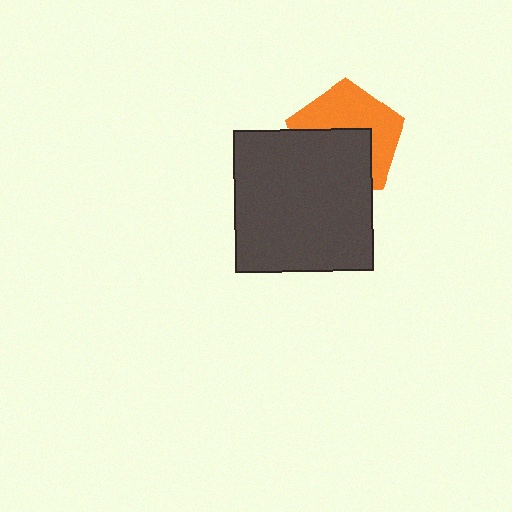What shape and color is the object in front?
The object in front is a dark gray rectangle.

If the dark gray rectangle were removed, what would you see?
You would see the complete orange pentagon.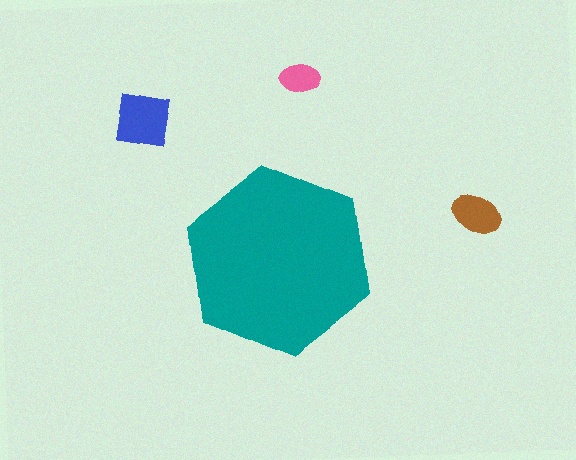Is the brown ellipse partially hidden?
No, the brown ellipse is fully visible.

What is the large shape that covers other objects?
A teal hexagon.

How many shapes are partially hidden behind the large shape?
0 shapes are partially hidden.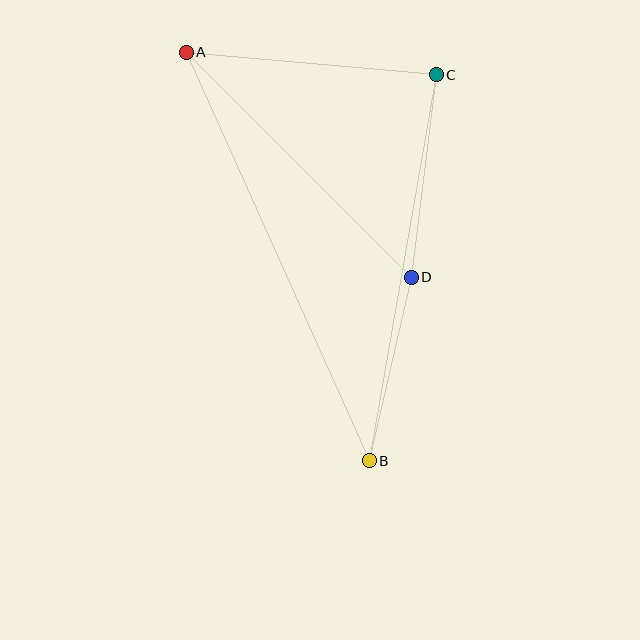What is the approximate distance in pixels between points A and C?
The distance between A and C is approximately 251 pixels.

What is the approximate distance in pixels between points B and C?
The distance between B and C is approximately 392 pixels.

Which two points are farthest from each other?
Points A and B are farthest from each other.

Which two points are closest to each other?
Points B and D are closest to each other.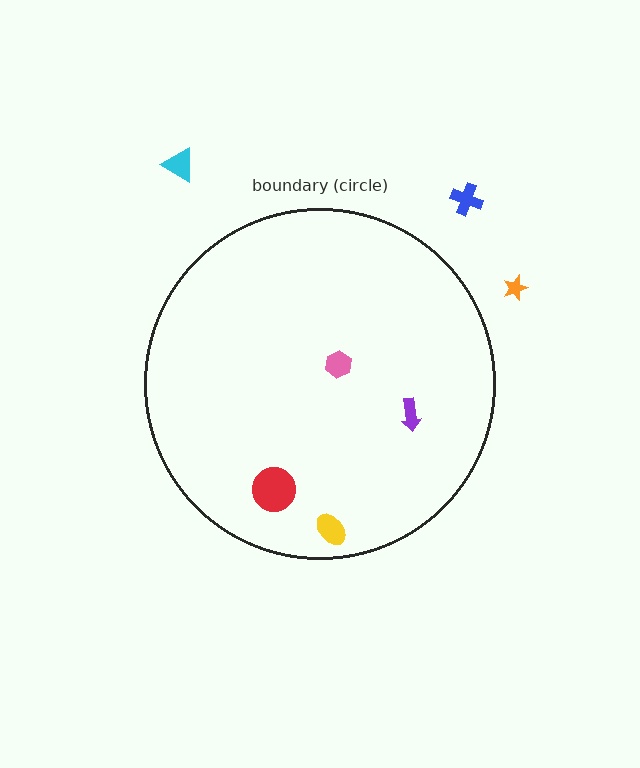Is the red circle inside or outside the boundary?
Inside.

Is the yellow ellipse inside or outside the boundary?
Inside.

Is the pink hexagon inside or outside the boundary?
Inside.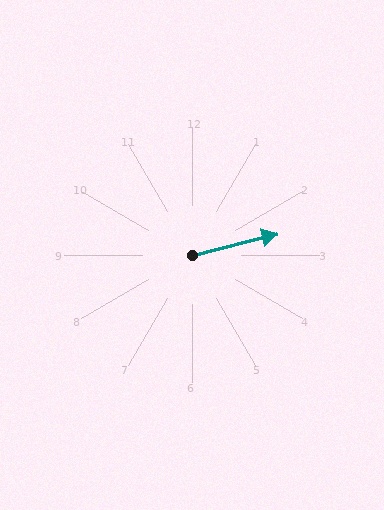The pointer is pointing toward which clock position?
Roughly 3 o'clock.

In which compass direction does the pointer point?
East.